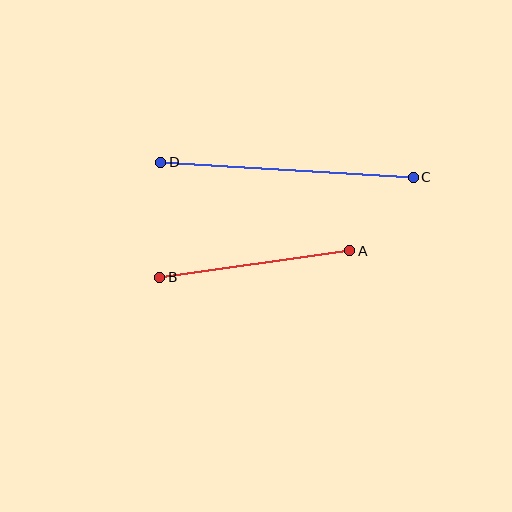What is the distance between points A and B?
The distance is approximately 192 pixels.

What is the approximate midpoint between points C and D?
The midpoint is at approximately (287, 170) pixels.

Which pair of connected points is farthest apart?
Points C and D are farthest apart.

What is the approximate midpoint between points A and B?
The midpoint is at approximately (255, 264) pixels.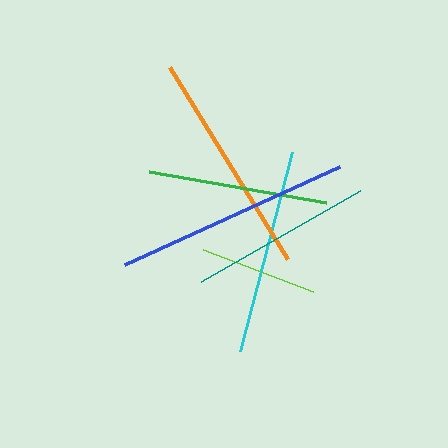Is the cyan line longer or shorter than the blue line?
The blue line is longer than the cyan line.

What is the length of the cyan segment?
The cyan segment is approximately 205 pixels long.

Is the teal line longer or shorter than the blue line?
The blue line is longer than the teal line.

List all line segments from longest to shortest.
From longest to shortest: blue, orange, cyan, teal, green, lime.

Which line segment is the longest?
The blue line is the longest at approximately 237 pixels.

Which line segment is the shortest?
The lime line is the shortest at approximately 118 pixels.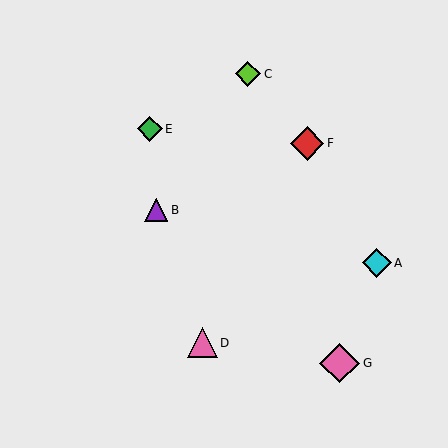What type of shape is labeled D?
Shape D is a pink triangle.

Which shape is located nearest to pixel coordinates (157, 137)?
The green diamond (labeled E) at (150, 129) is nearest to that location.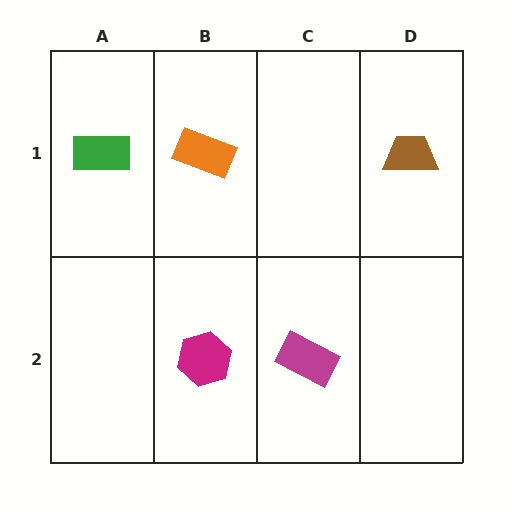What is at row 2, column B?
A magenta hexagon.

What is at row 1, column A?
A green rectangle.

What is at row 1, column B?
An orange rectangle.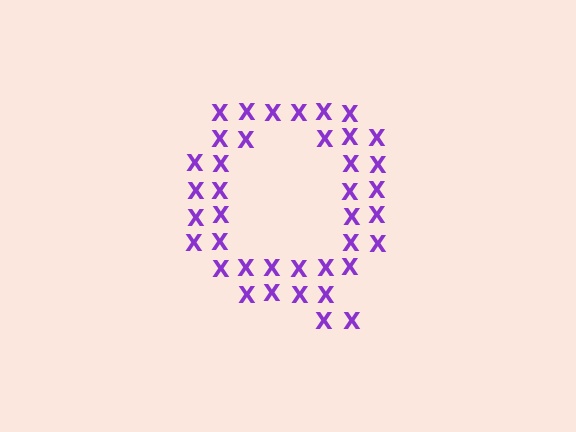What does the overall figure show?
The overall figure shows the letter Q.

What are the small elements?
The small elements are letter X's.